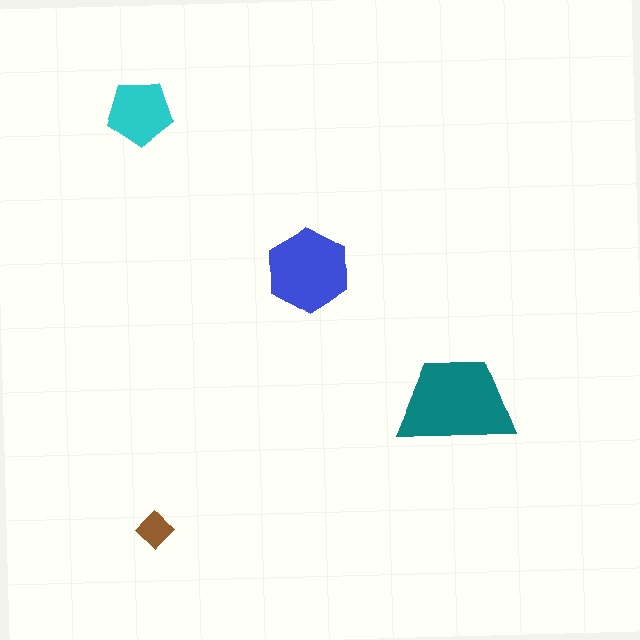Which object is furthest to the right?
The teal trapezoid is rightmost.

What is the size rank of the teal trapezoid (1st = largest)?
1st.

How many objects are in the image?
There are 4 objects in the image.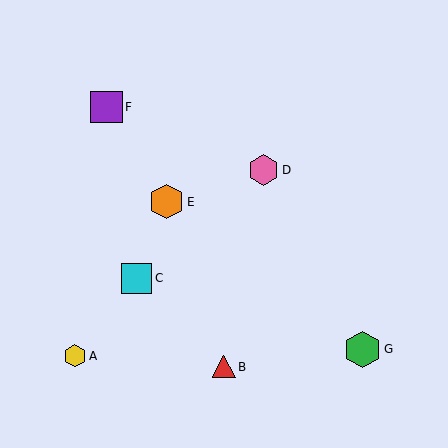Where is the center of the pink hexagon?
The center of the pink hexagon is at (264, 170).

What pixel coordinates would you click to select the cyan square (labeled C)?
Click at (137, 278) to select the cyan square C.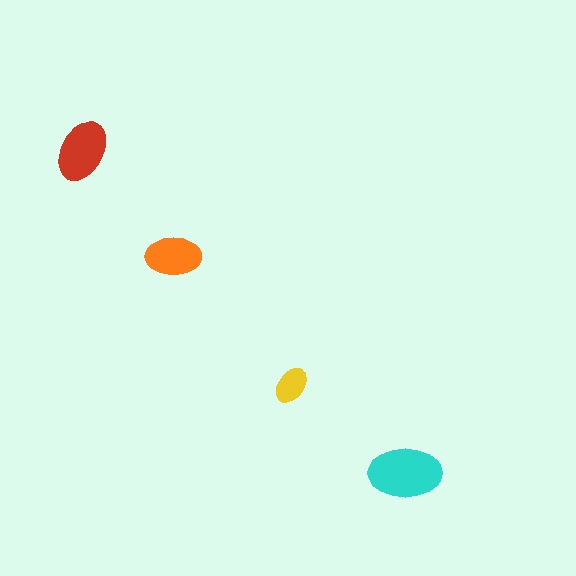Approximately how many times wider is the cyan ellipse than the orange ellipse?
About 1.5 times wider.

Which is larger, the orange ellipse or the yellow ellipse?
The orange one.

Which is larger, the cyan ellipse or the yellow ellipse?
The cyan one.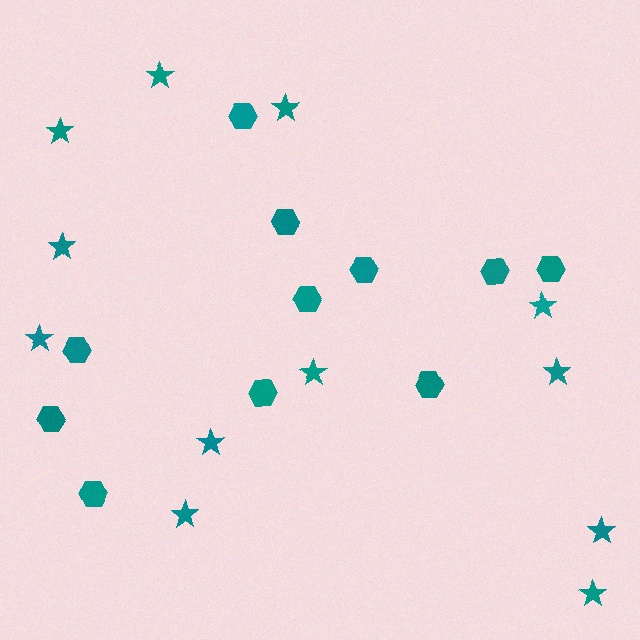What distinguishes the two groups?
There are 2 groups: one group of hexagons (11) and one group of stars (12).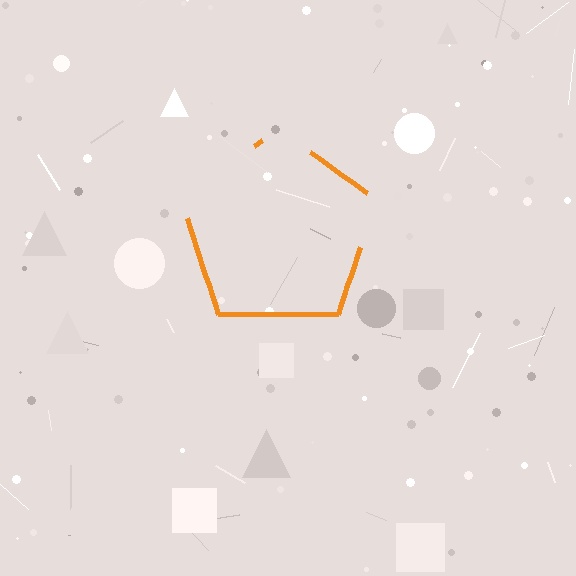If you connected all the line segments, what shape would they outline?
They would outline a pentagon.